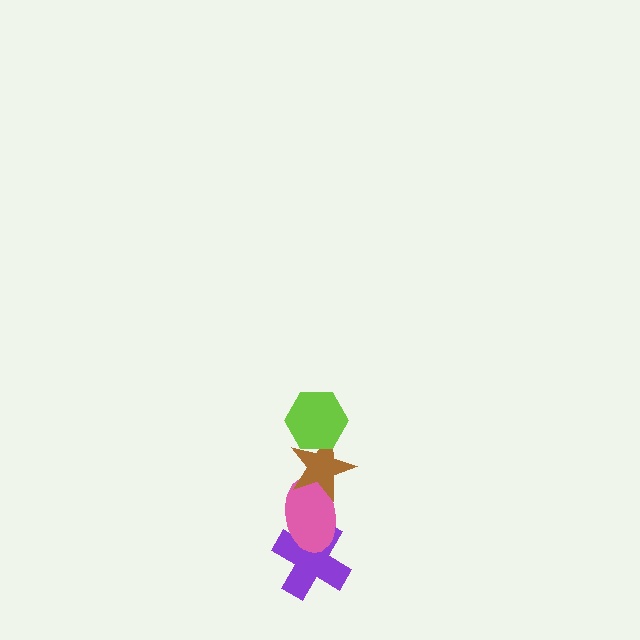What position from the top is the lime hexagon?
The lime hexagon is 1st from the top.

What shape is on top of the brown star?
The lime hexagon is on top of the brown star.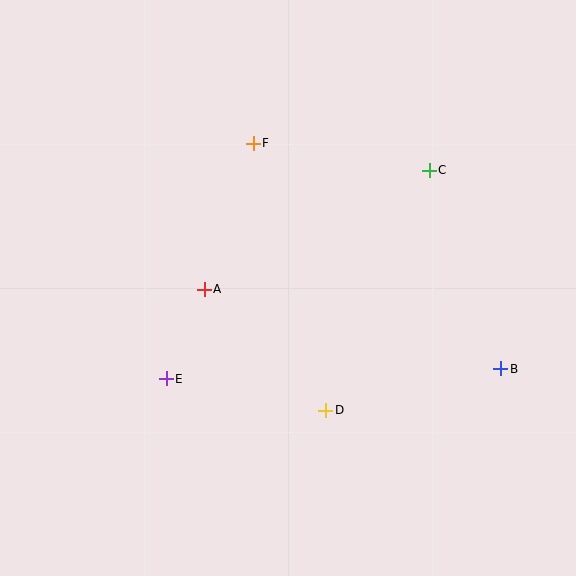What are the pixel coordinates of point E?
Point E is at (166, 379).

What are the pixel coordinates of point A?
Point A is at (204, 289).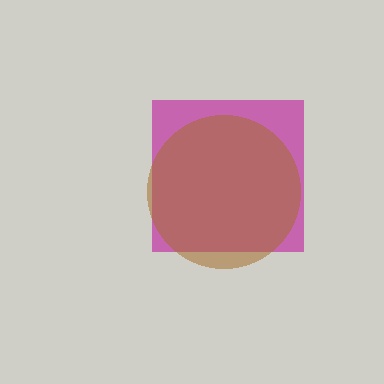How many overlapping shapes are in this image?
There are 2 overlapping shapes in the image.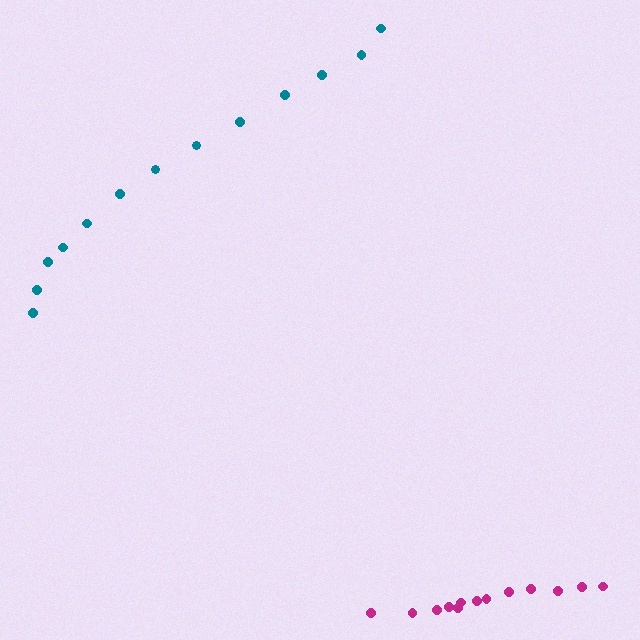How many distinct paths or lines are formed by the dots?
There are 2 distinct paths.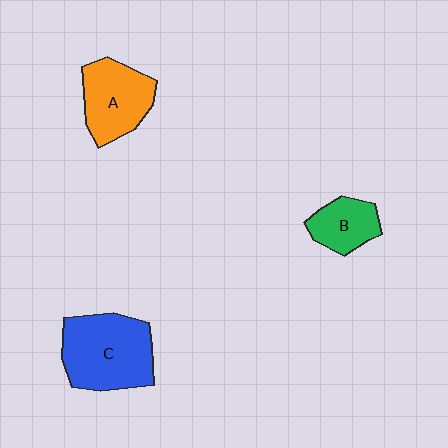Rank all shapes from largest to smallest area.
From largest to smallest: C (blue), A (orange), B (green).